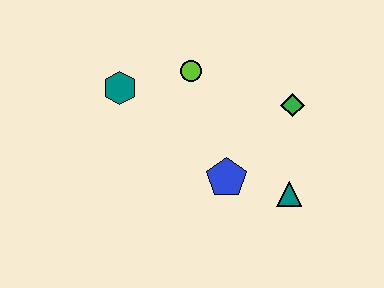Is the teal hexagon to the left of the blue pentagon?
Yes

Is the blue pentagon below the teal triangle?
No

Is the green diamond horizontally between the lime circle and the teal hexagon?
No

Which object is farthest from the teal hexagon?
The teal triangle is farthest from the teal hexagon.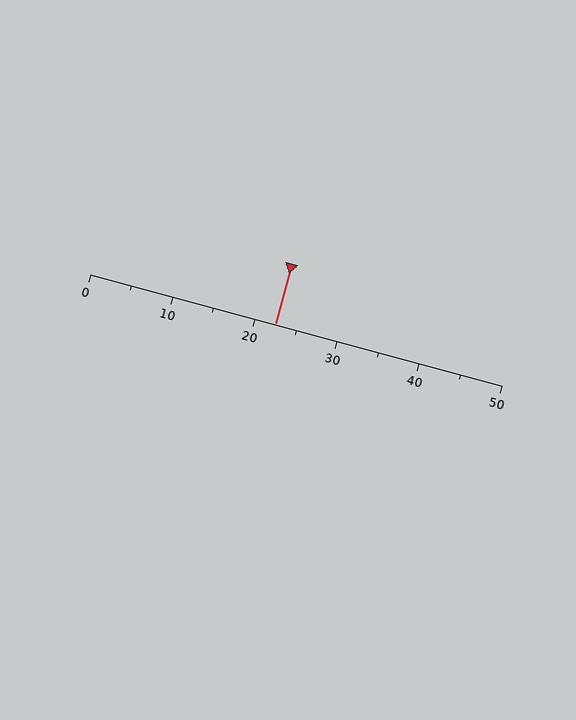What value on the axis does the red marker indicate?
The marker indicates approximately 22.5.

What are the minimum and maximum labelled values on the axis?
The axis runs from 0 to 50.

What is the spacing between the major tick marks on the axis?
The major ticks are spaced 10 apart.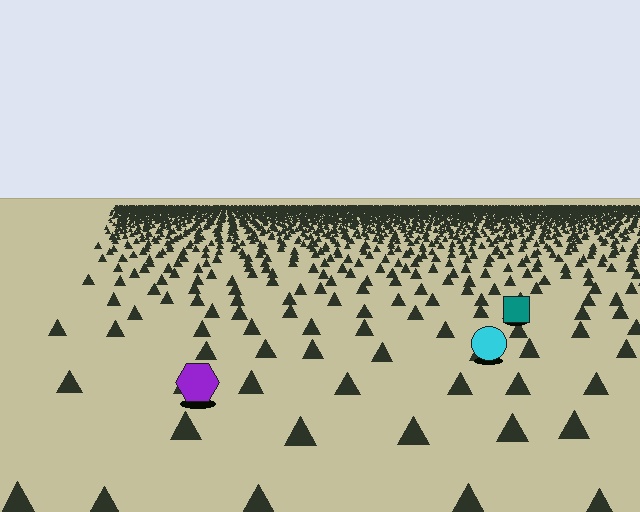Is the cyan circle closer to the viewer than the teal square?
Yes. The cyan circle is closer — you can tell from the texture gradient: the ground texture is coarser near it.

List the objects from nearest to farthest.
From nearest to farthest: the purple hexagon, the cyan circle, the teal square.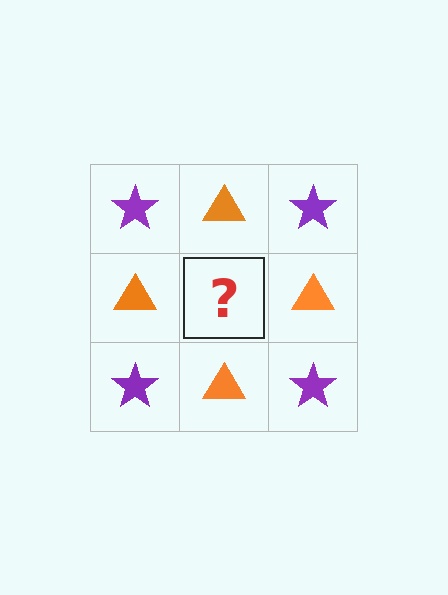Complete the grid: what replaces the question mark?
The question mark should be replaced with a purple star.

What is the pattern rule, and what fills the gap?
The rule is that it alternates purple star and orange triangle in a checkerboard pattern. The gap should be filled with a purple star.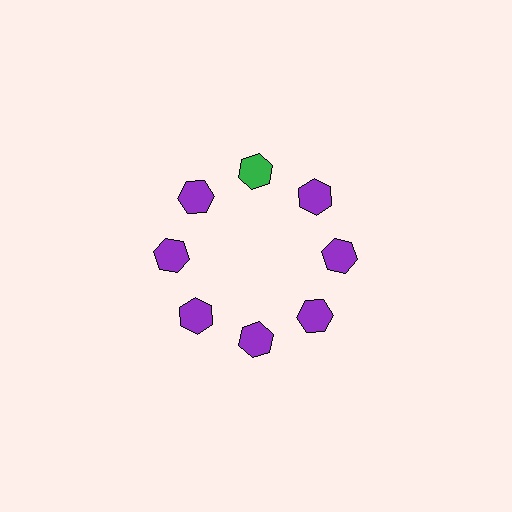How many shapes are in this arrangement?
There are 8 shapes arranged in a ring pattern.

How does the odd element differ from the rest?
It has a different color: green instead of purple.